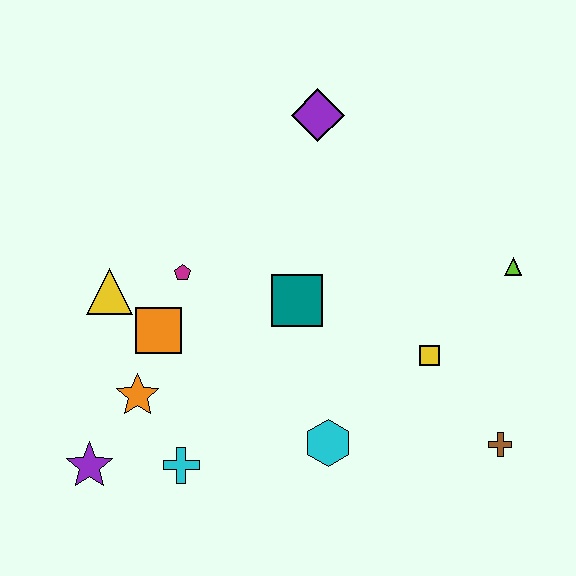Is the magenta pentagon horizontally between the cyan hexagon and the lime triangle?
No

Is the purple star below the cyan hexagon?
Yes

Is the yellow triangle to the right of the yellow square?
No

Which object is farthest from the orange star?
The lime triangle is farthest from the orange star.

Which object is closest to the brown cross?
The yellow square is closest to the brown cross.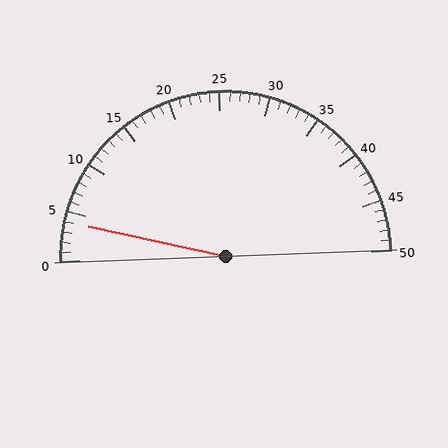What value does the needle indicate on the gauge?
The needle indicates approximately 4.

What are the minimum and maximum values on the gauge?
The gauge ranges from 0 to 50.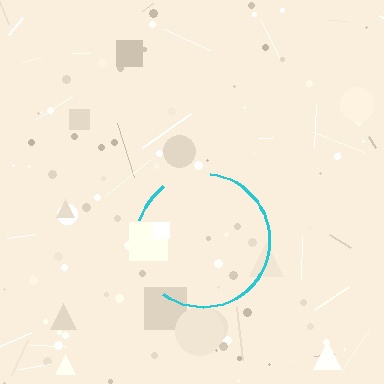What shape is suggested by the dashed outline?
The dashed outline suggests a circle.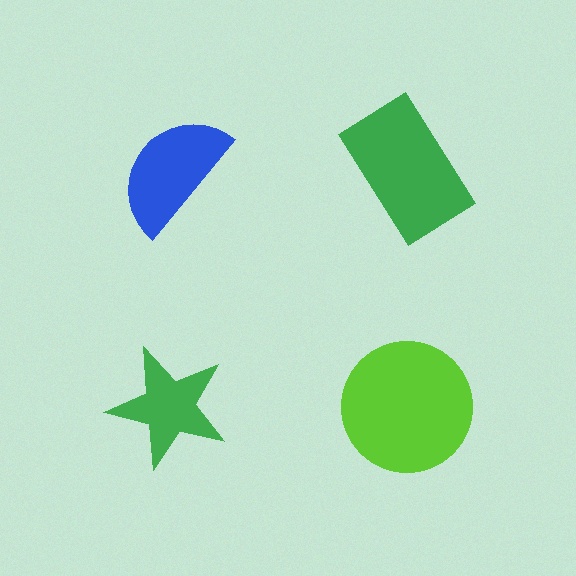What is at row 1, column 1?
A blue semicircle.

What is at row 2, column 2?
A lime circle.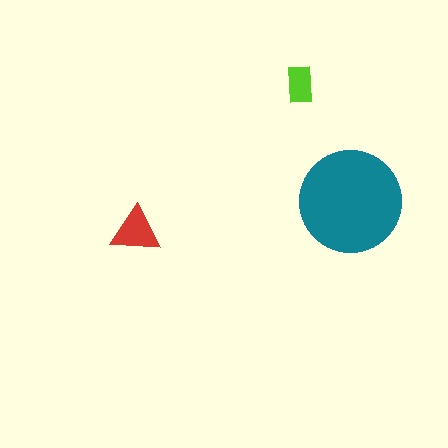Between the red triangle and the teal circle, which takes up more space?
The teal circle.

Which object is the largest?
The teal circle.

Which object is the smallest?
The lime rectangle.